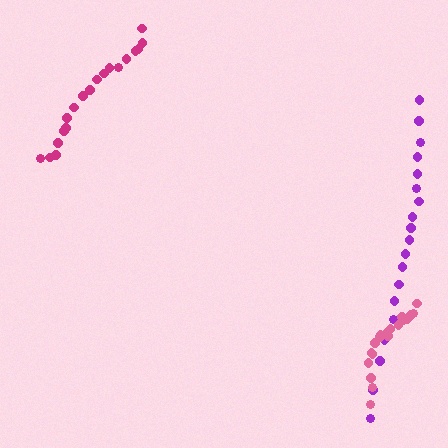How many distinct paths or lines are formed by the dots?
There are 3 distinct paths.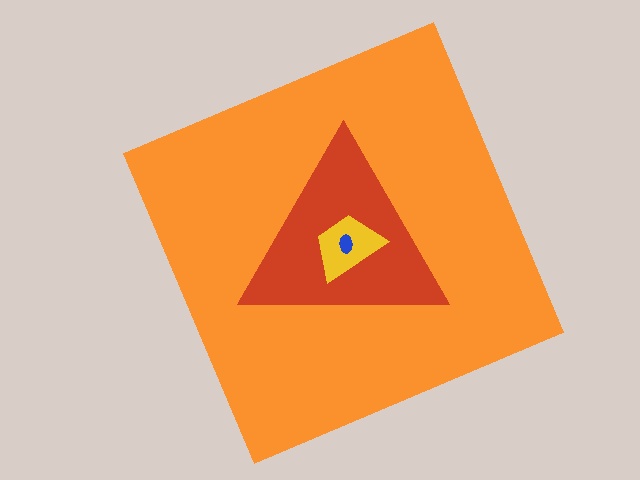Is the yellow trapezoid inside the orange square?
Yes.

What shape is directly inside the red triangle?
The yellow trapezoid.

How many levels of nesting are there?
4.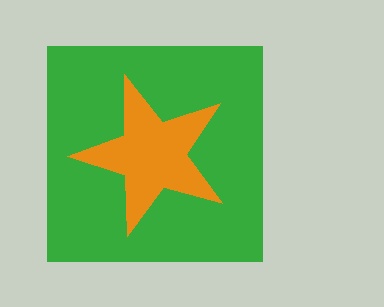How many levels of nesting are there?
2.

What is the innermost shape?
The orange star.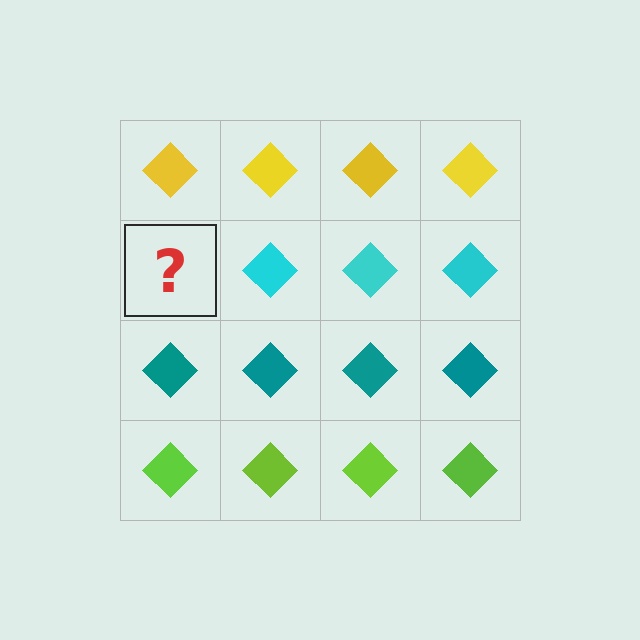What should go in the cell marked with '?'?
The missing cell should contain a cyan diamond.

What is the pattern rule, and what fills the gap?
The rule is that each row has a consistent color. The gap should be filled with a cyan diamond.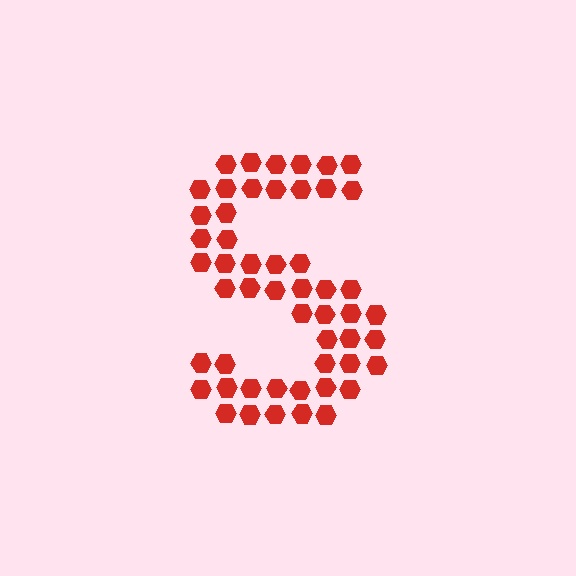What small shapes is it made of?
It is made of small hexagons.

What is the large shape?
The large shape is the letter S.